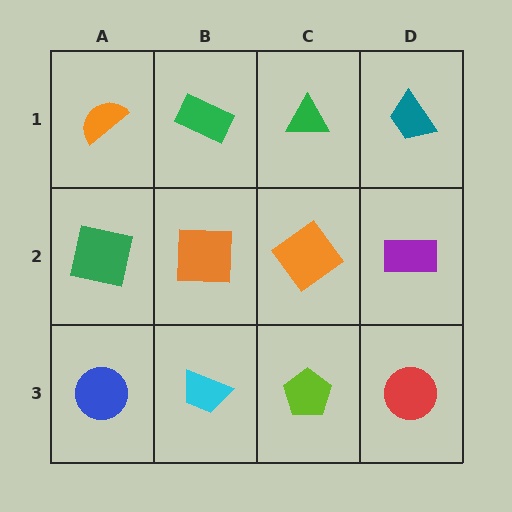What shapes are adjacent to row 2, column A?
An orange semicircle (row 1, column A), a blue circle (row 3, column A), an orange square (row 2, column B).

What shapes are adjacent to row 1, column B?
An orange square (row 2, column B), an orange semicircle (row 1, column A), a green triangle (row 1, column C).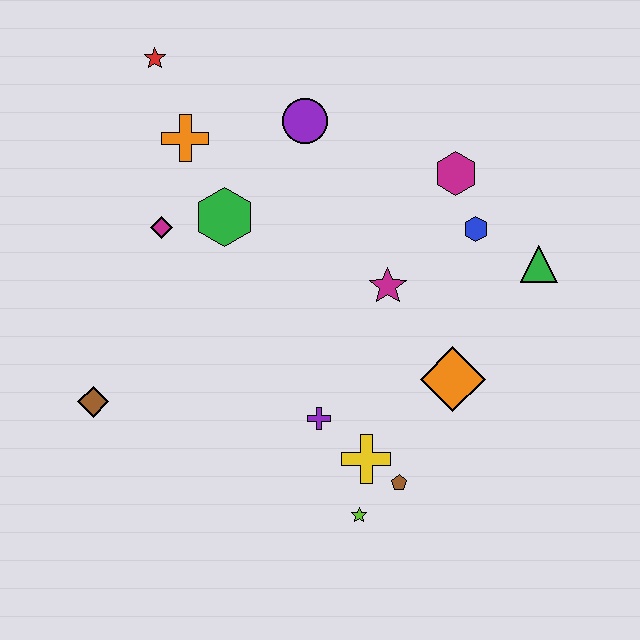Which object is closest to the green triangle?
The blue hexagon is closest to the green triangle.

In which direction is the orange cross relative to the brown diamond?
The orange cross is above the brown diamond.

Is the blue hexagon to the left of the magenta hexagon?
No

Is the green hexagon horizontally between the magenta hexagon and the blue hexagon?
No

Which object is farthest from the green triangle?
The brown diamond is farthest from the green triangle.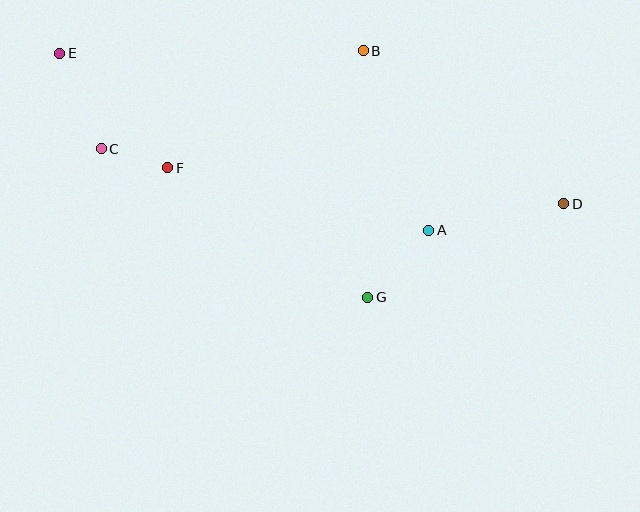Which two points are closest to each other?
Points C and F are closest to each other.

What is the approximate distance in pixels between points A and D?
The distance between A and D is approximately 137 pixels.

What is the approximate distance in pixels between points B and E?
The distance between B and E is approximately 304 pixels.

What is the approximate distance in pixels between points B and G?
The distance between B and G is approximately 246 pixels.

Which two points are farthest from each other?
Points D and E are farthest from each other.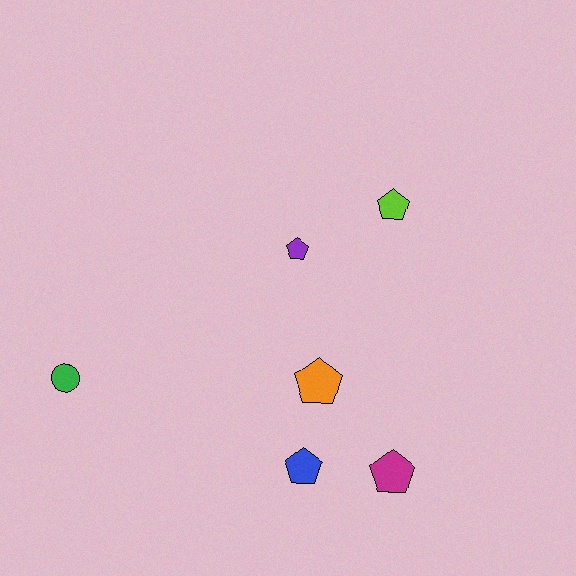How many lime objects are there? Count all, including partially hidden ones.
There is 1 lime object.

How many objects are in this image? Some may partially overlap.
There are 6 objects.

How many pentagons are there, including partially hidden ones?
There are 5 pentagons.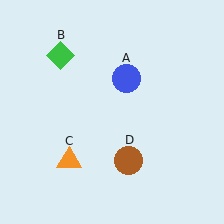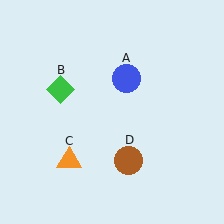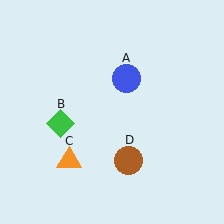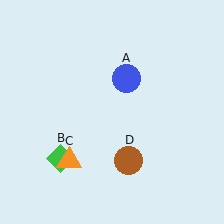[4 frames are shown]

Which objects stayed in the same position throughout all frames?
Blue circle (object A) and orange triangle (object C) and brown circle (object D) remained stationary.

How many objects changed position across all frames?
1 object changed position: green diamond (object B).